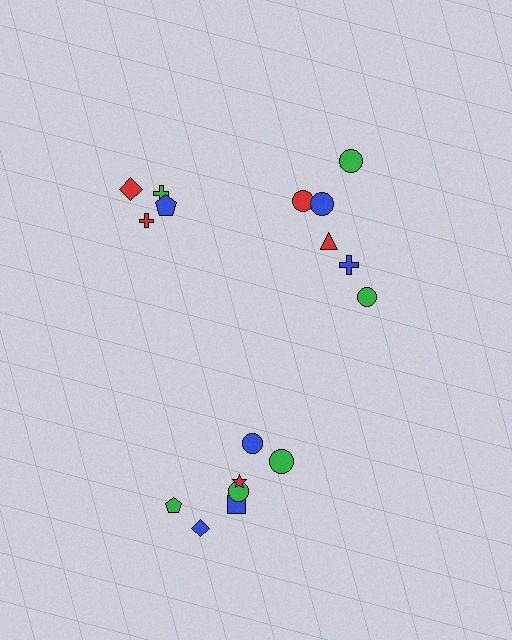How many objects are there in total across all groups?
There are 17 objects.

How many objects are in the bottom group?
There are 7 objects.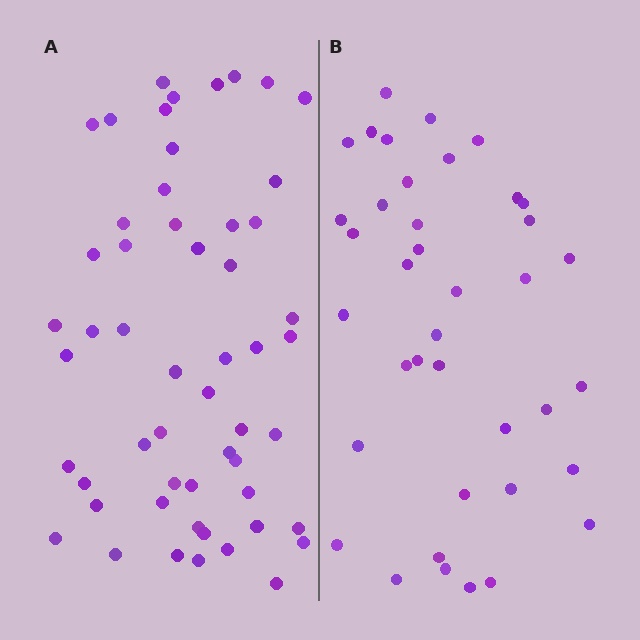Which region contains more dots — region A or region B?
Region A (the left region) has more dots.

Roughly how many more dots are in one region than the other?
Region A has approximately 15 more dots than region B.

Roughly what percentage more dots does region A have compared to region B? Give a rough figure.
About 40% more.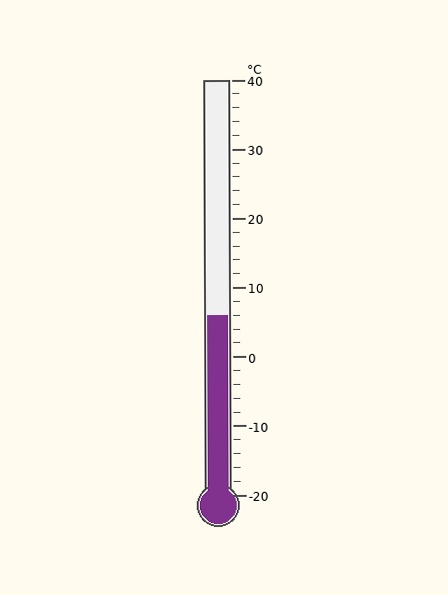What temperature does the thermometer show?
The thermometer shows approximately 6°C.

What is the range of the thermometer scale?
The thermometer scale ranges from -20°C to 40°C.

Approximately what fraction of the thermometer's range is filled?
The thermometer is filled to approximately 45% of its range.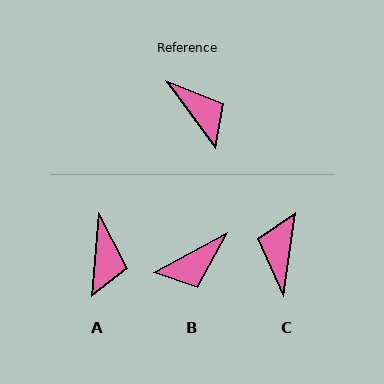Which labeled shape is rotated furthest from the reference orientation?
C, about 135 degrees away.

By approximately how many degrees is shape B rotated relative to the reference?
Approximately 98 degrees clockwise.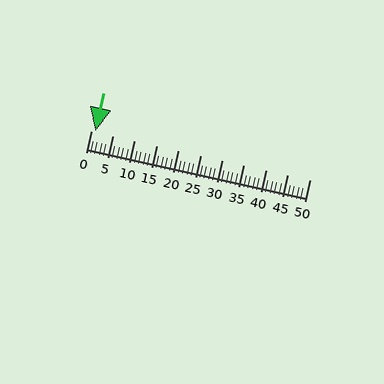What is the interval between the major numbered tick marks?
The major tick marks are spaced 5 units apart.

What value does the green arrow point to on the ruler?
The green arrow points to approximately 1.